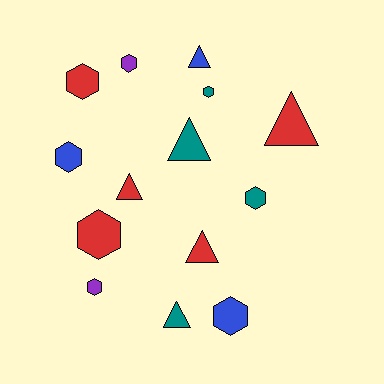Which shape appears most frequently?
Hexagon, with 8 objects.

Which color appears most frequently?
Red, with 5 objects.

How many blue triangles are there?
There is 1 blue triangle.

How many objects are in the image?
There are 14 objects.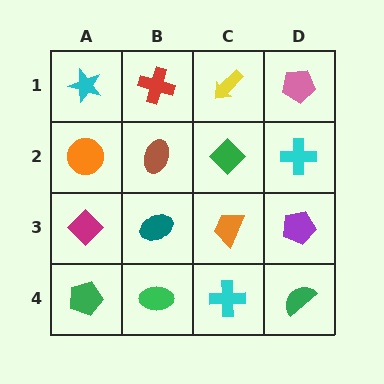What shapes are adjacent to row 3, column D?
A cyan cross (row 2, column D), a green semicircle (row 4, column D), an orange trapezoid (row 3, column C).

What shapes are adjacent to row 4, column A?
A magenta diamond (row 3, column A), a green ellipse (row 4, column B).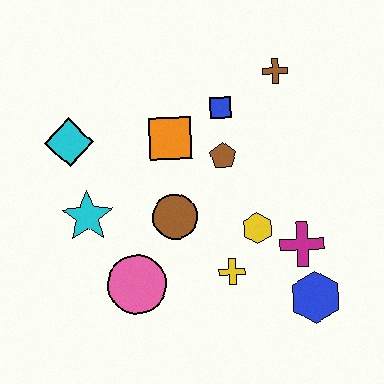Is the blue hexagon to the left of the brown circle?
No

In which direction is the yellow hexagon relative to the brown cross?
The yellow hexagon is below the brown cross.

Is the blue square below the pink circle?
No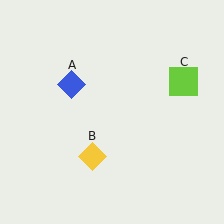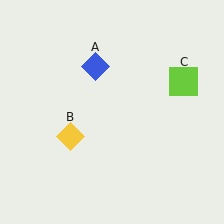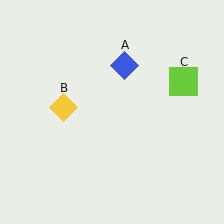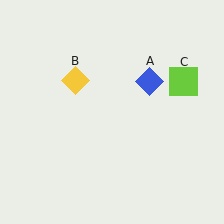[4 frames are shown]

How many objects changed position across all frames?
2 objects changed position: blue diamond (object A), yellow diamond (object B).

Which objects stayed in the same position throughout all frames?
Lime square (object C) remained stationary.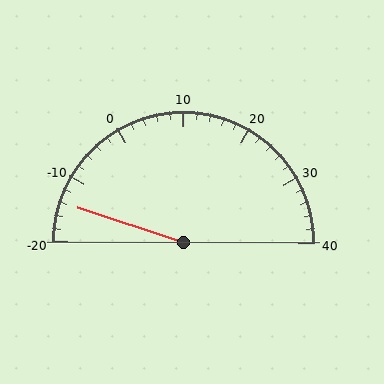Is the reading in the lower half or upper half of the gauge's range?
The reading is in the lower half of the range (-20 to 40).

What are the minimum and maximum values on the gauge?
The gauge ranges from -20 to 40.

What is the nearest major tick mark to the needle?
The nearest major tick mark is -10.